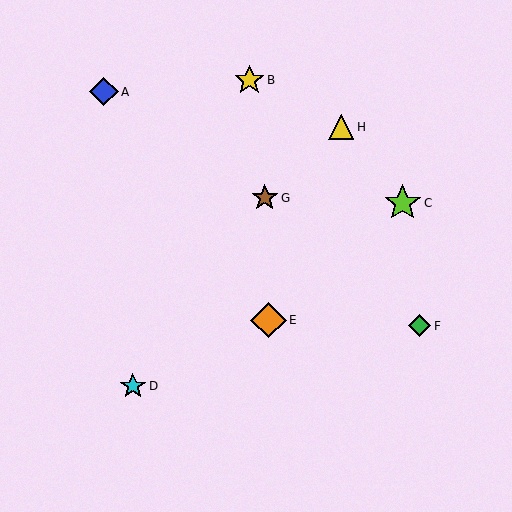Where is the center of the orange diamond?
The center of the orange diamond is at (269, 320).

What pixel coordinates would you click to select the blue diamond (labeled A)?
Click at (104, 92) to select the blue diamond A.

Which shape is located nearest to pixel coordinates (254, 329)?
The orange diamond (labeled E) at (269, 320) is nearest to that location.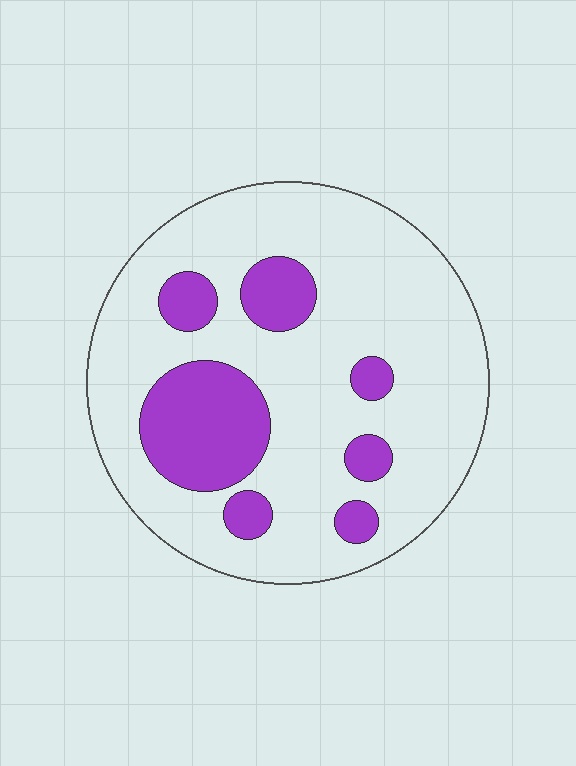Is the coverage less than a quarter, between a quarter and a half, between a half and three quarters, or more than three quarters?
Less than a quarter.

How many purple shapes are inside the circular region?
7.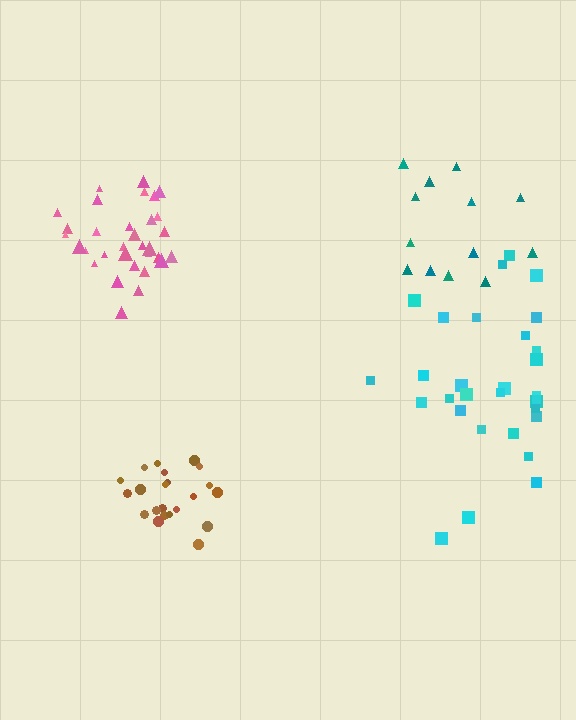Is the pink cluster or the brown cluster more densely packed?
Brown.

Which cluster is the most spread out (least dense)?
Teal.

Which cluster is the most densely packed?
Brown.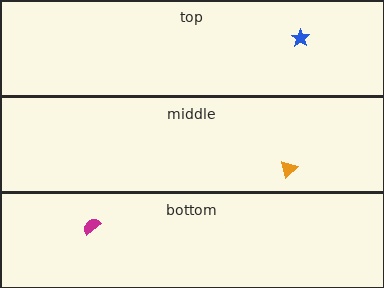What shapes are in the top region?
The blue star.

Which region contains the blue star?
The top region.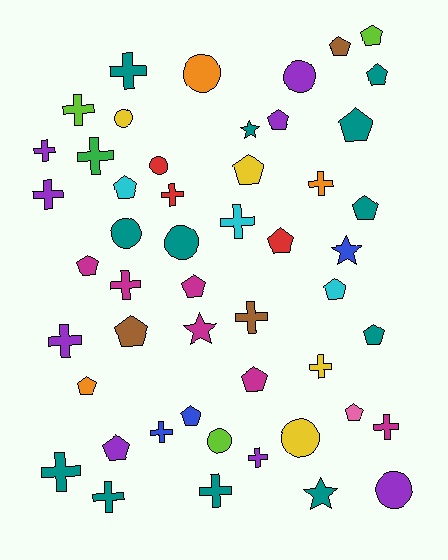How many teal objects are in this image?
There are 12 teal objects.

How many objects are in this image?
There are 50 objects.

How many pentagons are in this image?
There are 19 pentagons.